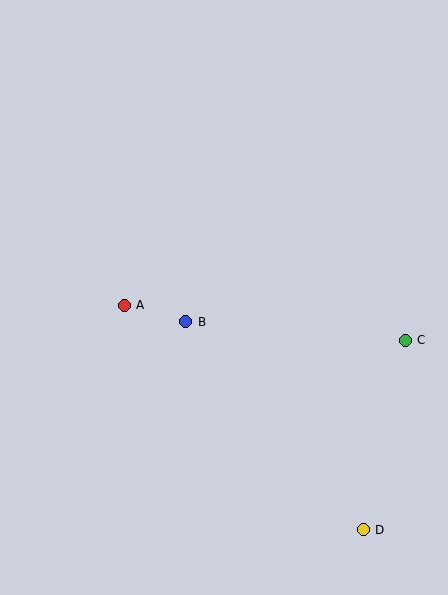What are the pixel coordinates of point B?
Point B is at (186, 322).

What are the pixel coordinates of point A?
Point A is at (124, 305).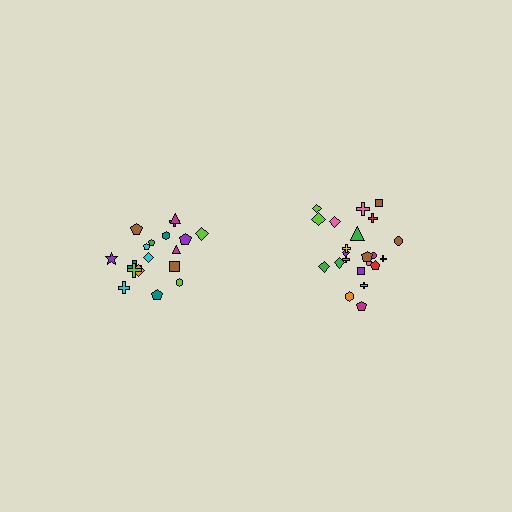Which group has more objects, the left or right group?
The right group.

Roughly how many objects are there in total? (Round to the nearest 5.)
Roughly 40 objects in total.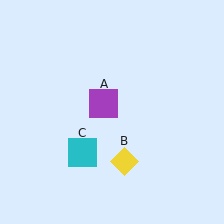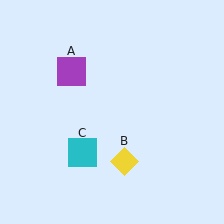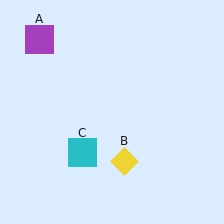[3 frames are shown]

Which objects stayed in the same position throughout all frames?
Yellow diamond (object B) and cyan square (object C) remained stationary.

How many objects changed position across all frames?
1 object changed position: purple square (object A).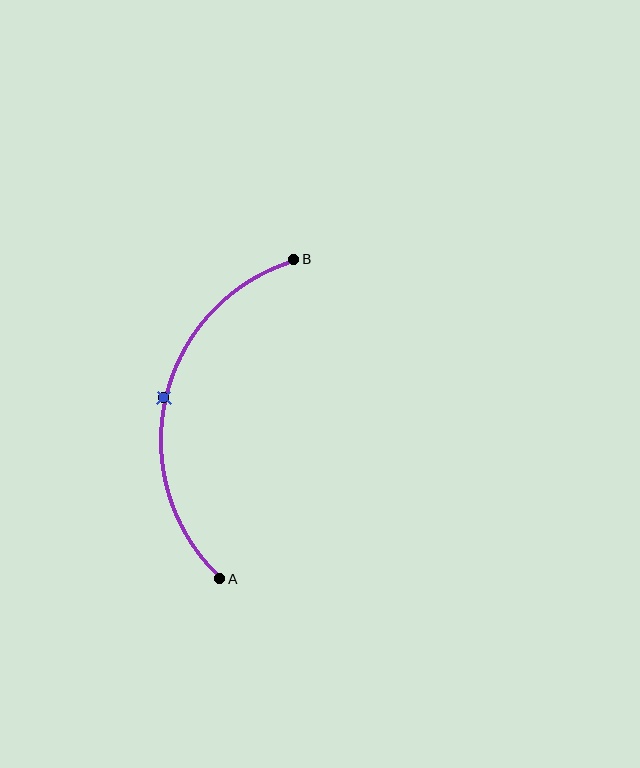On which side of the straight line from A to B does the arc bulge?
The arc bulges to the left of the straight line connecting A and B.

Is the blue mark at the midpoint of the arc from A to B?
Yes. The blue mark lies on the arc at equal arc-length from both A and B — it is the arc midpoint.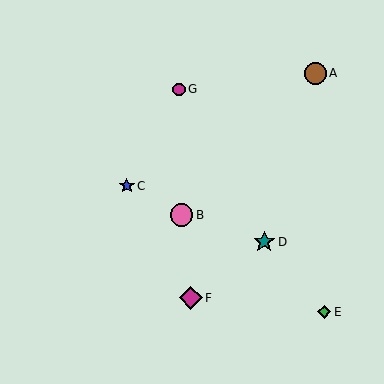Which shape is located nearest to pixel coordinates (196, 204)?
The pink circle (labeled B) at (182, 215) is nearest to that location.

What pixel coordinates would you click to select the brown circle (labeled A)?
Click at (315, 73) to select the brown circle A.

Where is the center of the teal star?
The center of the teal star is at (264, 242).